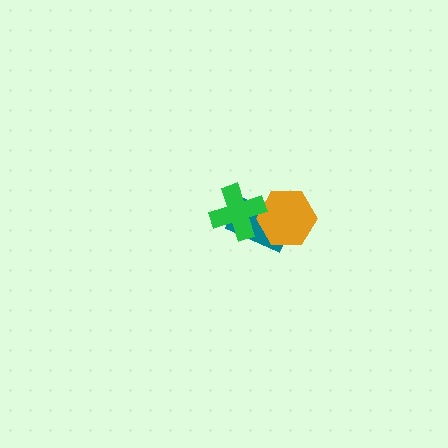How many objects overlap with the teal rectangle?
2 objects overlap with the teal rectangle.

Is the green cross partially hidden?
No, no other shape covers it.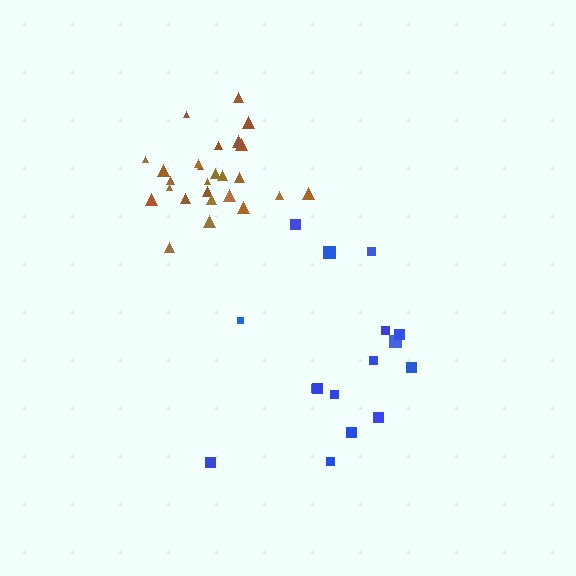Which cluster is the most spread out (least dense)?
Blue.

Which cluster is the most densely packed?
Brown.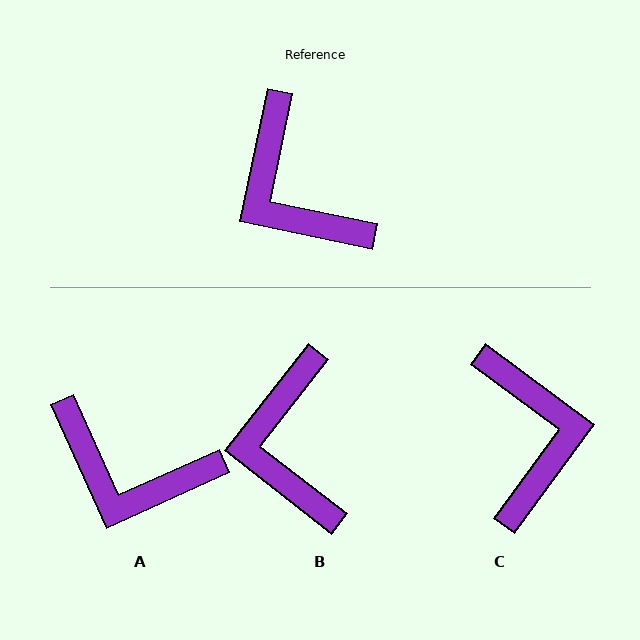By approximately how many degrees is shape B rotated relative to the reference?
Approximately 26 degrees clockwise.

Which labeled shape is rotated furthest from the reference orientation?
C, about 156 degrees away.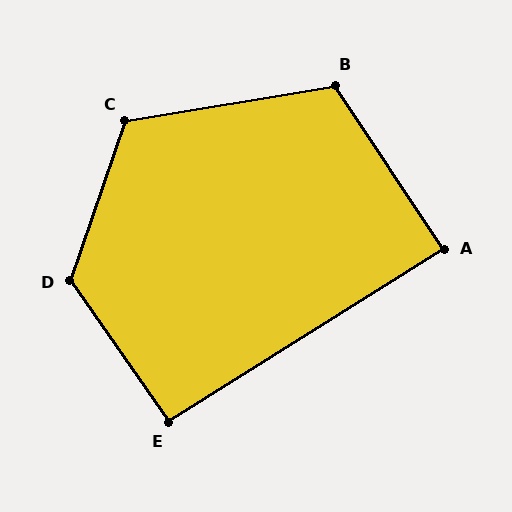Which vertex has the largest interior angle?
D, at approximately 126 degrees.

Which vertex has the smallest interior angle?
A, at approximately 89 degrees.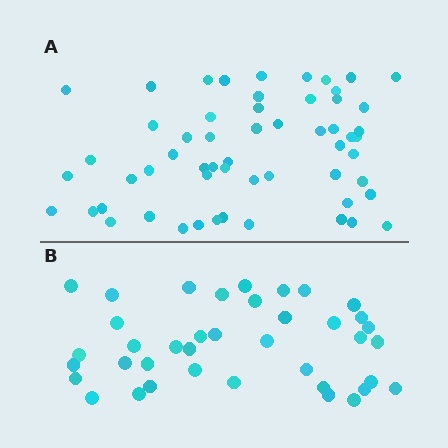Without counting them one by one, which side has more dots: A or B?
Region A (the top region) has more dots.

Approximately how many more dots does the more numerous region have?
Region A has approximately 20 more dots than region B.